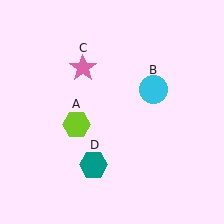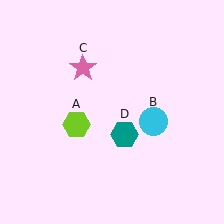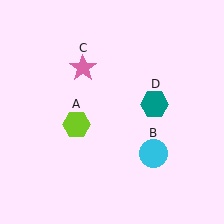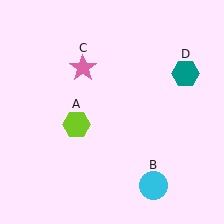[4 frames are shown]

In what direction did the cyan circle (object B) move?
The cyan circle (object B) moved down.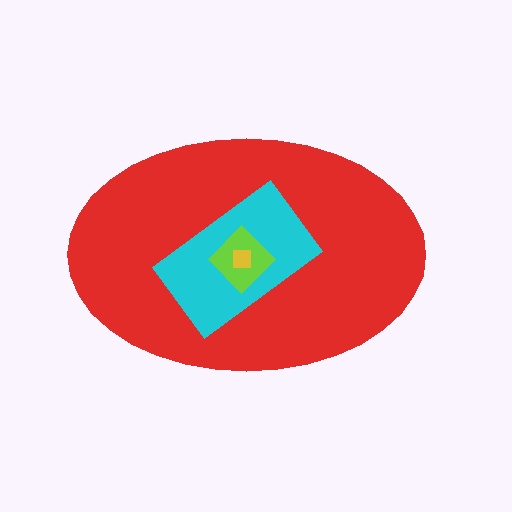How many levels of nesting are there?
4.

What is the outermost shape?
The red ellipse.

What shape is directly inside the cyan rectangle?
The lime diamond.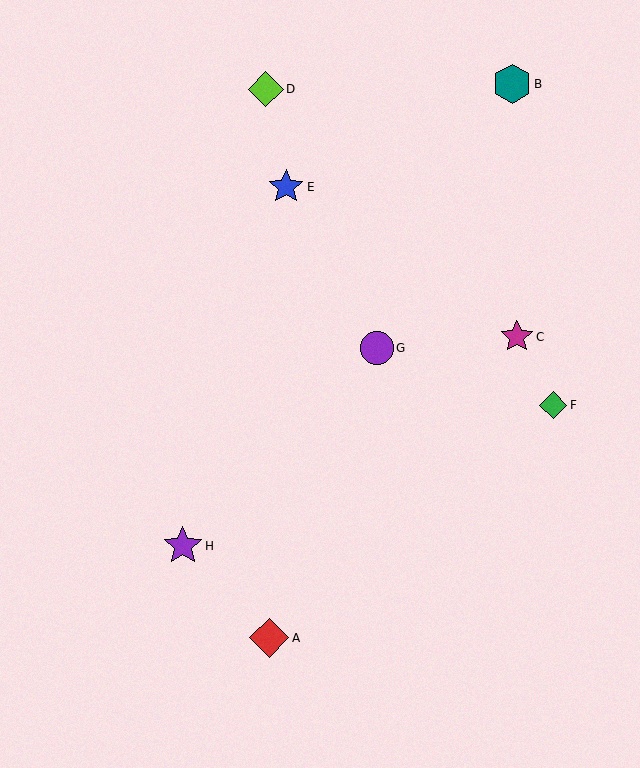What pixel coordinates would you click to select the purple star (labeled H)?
Click at (183, 546) to select the purple star H.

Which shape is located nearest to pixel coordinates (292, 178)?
The blue star (labeled E) at (286, 187) is nearest to that location.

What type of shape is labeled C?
Shape C is a magenta star.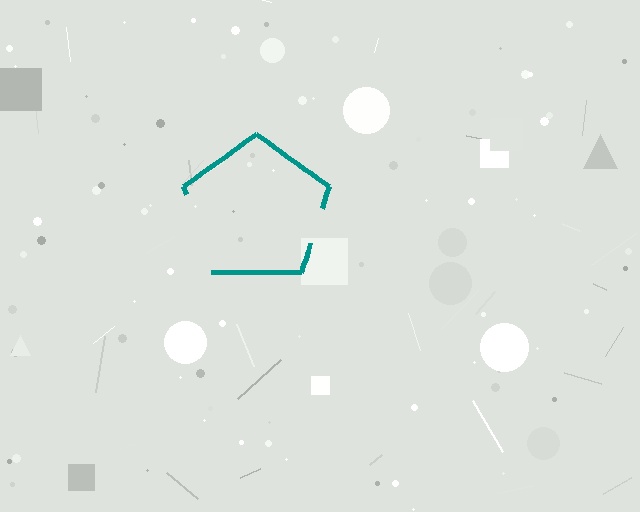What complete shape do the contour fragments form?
The contour fragments form a pentagon.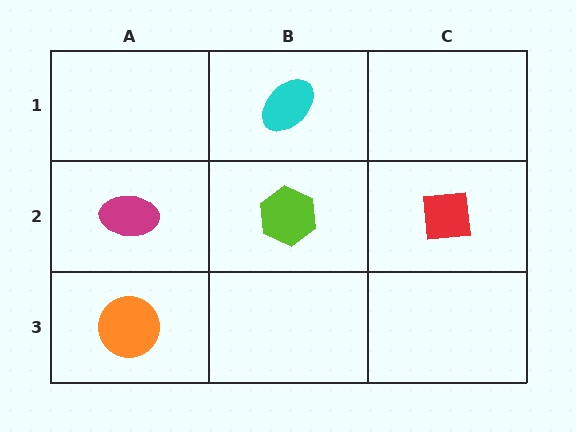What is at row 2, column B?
A lime hexagon.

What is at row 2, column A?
A magenta ellipse.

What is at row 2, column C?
A red square.